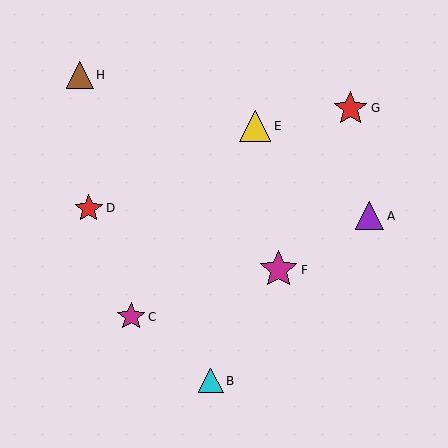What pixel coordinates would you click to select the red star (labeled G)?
Click at (350, 108) to select the red star G.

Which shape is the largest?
The magenta star (labeled F) is the largest.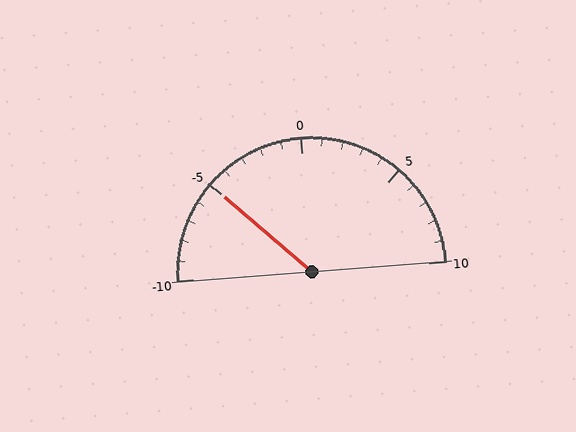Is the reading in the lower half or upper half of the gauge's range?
The reading is in the lower half of the range (-10 to 10).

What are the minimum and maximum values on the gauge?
The gauge ranges from -10 to 10.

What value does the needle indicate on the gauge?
The needle indicates approximately -5.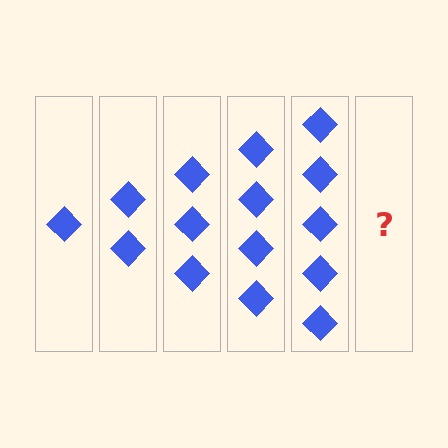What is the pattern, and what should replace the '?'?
The pattern is that each step adds one more diamond. The '?' should be 6 diamonds.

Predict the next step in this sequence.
The next step is 6 diamonds.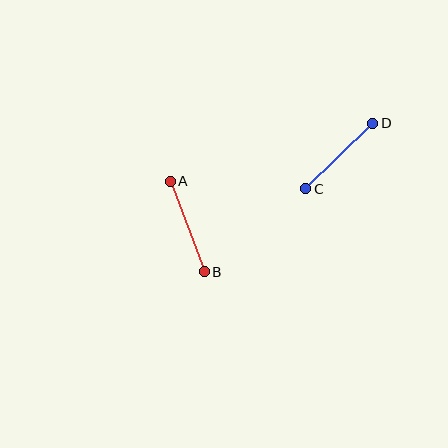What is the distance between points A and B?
The distance is approximately 96 pixels.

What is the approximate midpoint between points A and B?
The midpoint is at approximately (187, 226) pixels.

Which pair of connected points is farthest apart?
Points A and B are farthest apart.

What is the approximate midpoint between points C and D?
The midpoint is at approximately (339, 156) pixels.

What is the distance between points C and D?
The distance is approximately 94 pixels.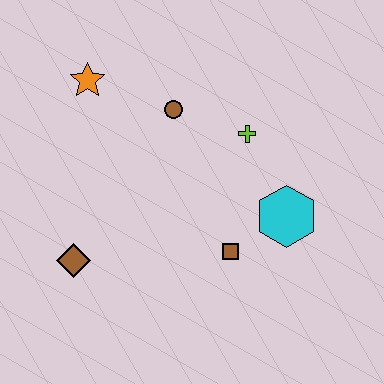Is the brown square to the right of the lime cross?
No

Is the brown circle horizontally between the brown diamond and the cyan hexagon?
Yes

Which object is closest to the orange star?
The brown circle is closest to the orange star.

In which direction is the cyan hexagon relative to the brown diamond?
The cyan hexagon is to the right of the brown diamond.